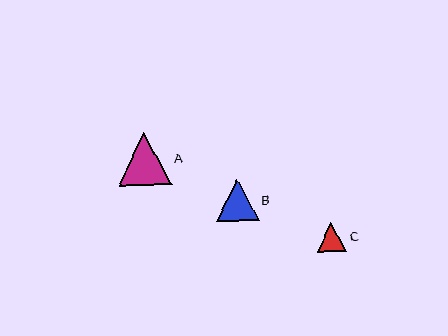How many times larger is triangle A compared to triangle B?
Triangle A is approximately 1.2 times the size of triangle B.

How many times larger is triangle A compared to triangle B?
Triangle A is approximately 1.2 times the size of triangle B.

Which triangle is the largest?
Triangle A is the largest with a size of approximately 53 pixels.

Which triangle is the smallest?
Triangle C is the smallest with a size of approximately 29 pixels.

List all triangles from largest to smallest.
From largest to smallest: A, B, C.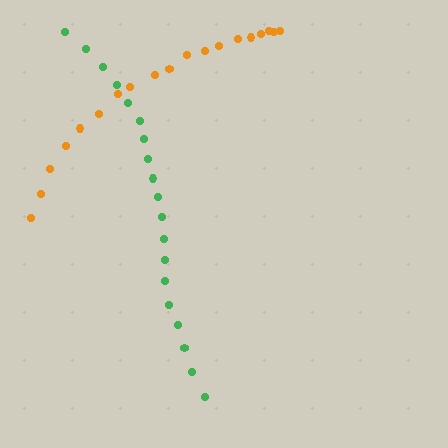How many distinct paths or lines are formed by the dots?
There are 2 distinct paths.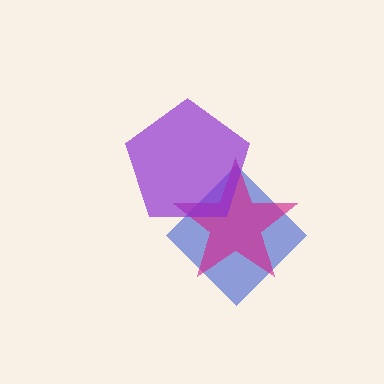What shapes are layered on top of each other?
The layered shapes are: a blue diamond, a magenta star, a purple pentagon.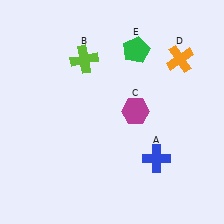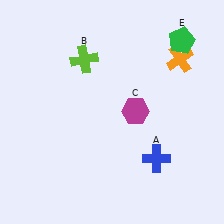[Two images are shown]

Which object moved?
The green pentagon (E) moved right.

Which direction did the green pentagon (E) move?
The green pentagon (E) moved right.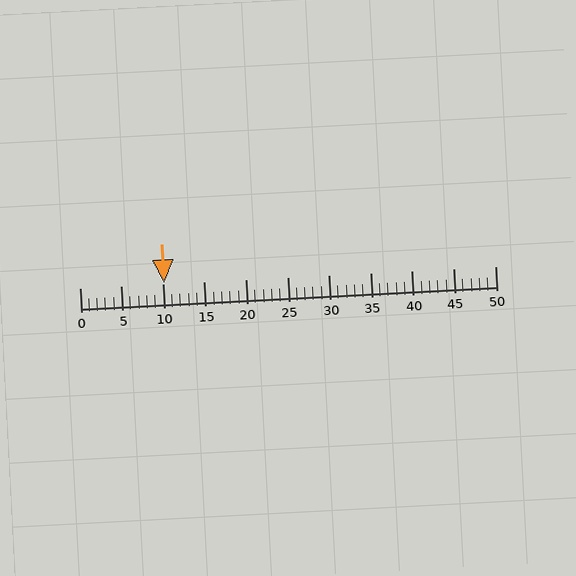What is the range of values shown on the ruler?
The ruler shows values from 0 to 50.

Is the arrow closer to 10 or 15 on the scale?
The arrow is closer to 10.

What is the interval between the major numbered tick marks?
The major tick marks are spaced 5 units apart.